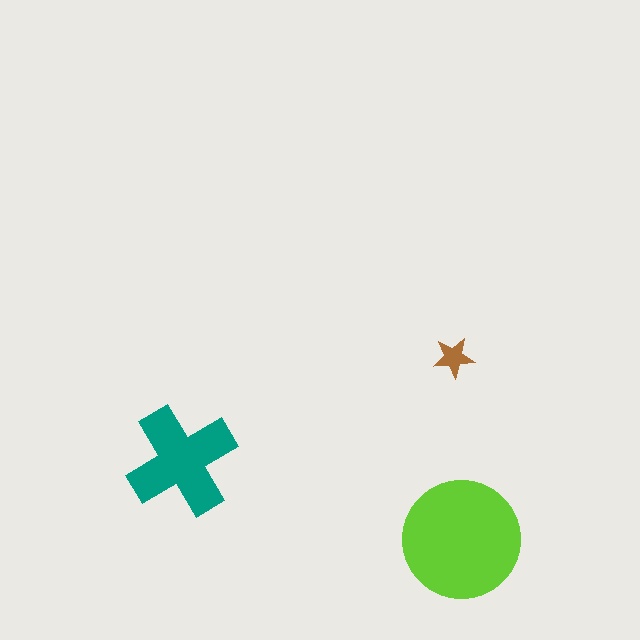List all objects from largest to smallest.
The lime circle, the teal cross, the brown star.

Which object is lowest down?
The lime circle is bottommost.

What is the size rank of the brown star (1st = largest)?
3rd.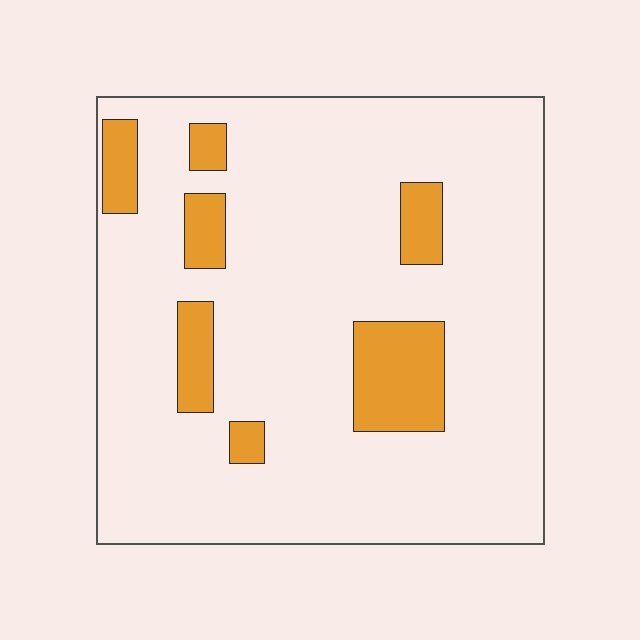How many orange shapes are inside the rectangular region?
7.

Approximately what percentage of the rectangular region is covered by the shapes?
Approximately 15%.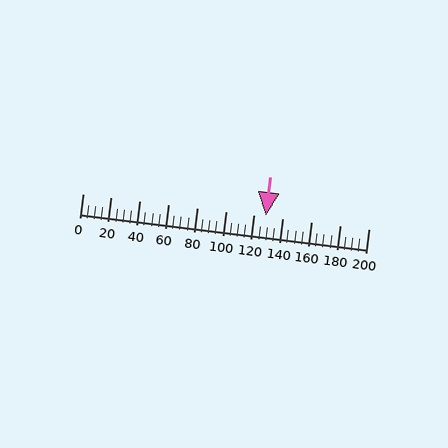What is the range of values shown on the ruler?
The ruler shows values from 0 to 200.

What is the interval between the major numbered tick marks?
The major tick marks are spaced 20 units apart.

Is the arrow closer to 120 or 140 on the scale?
The arrow is closer to 120.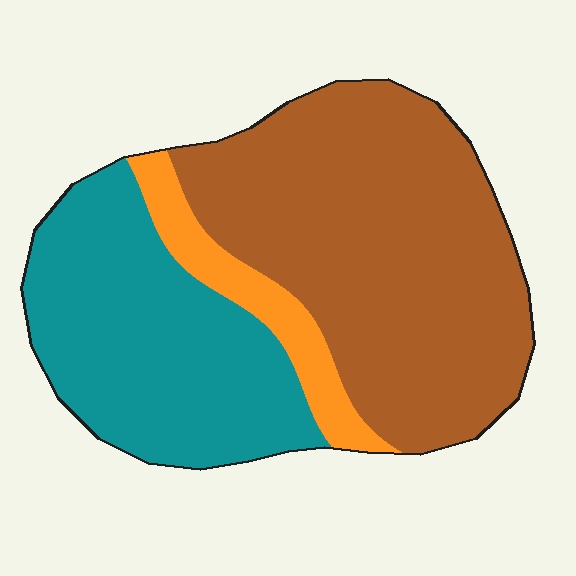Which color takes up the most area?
Brown, at roughly 55%.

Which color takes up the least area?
Orange, at roughly 10%.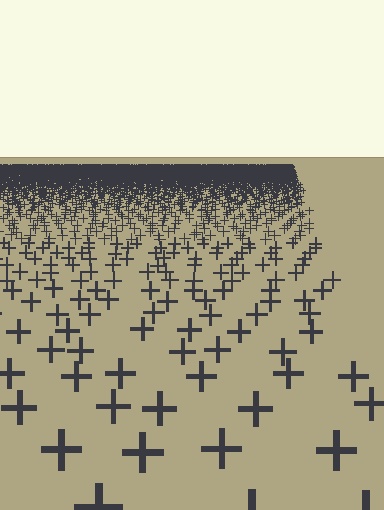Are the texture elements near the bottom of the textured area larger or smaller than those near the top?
Larger. Near the bottom, elements are closer to the viewer and appear at a bigger on-screen size.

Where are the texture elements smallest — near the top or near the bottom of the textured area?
Near the top.